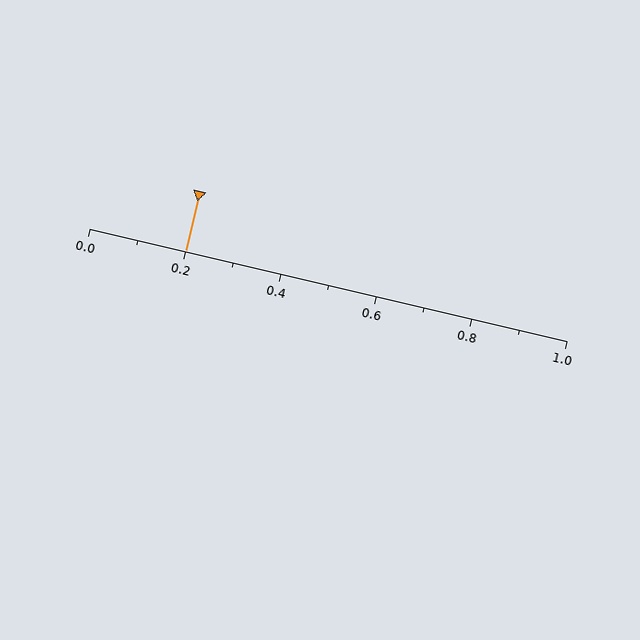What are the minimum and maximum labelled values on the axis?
The axis runs from 0.0 to 1.0.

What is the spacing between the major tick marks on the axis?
The major ticks are spaced 0.2 apart.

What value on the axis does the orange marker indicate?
The marker indicates approximately 0.2.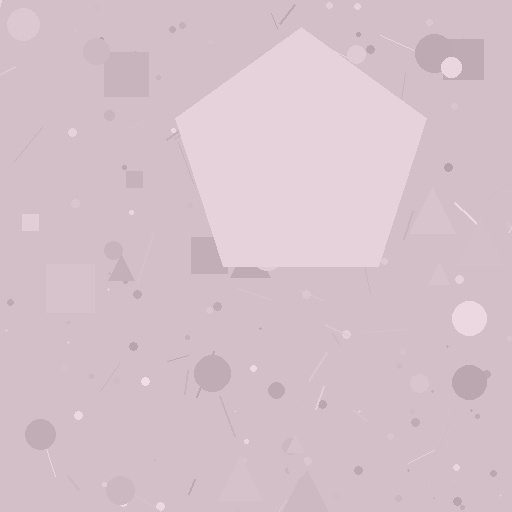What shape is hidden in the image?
A pentagon is hidden in the image.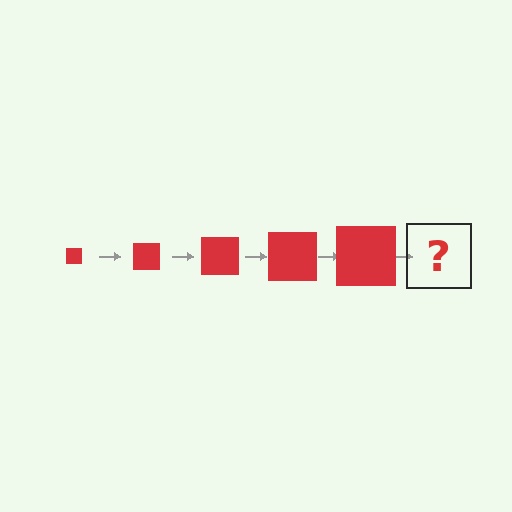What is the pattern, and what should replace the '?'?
The pattern is that the square gets progressively larger each step. The '?' should be a red square, larger than the previous one.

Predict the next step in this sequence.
The next step is a red square, larger than the previous one.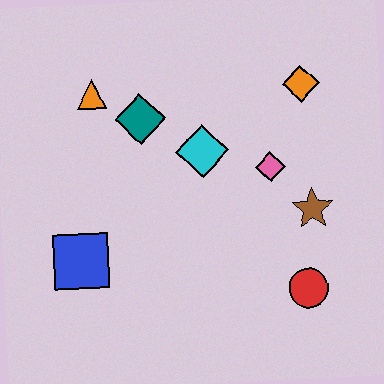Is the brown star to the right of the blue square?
Yes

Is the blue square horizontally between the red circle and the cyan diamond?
No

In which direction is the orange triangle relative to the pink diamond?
The orange triangle is to the left of the pink diamond.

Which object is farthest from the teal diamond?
The red circle is farthest from the teal diamond.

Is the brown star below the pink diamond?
Yes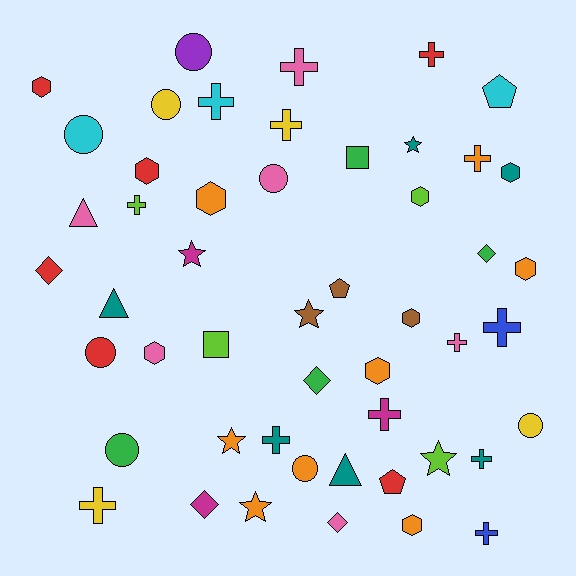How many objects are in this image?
There are 50 objects.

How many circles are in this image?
There are 8 circles.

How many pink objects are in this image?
There are 6 pink objects.